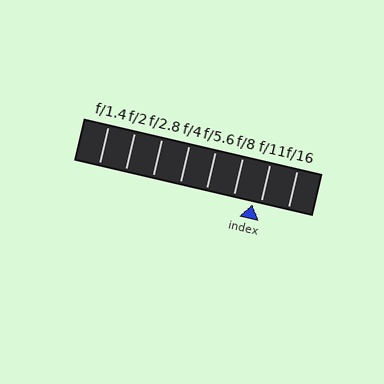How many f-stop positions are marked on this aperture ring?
There are 8 f-stop positions marked.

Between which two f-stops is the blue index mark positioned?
The index mark is between f/8 and f/11.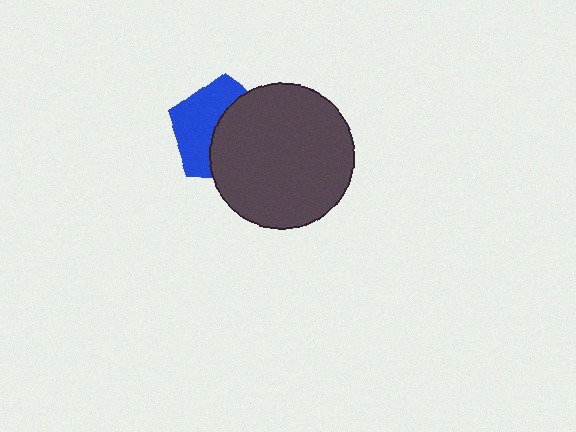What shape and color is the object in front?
The object in front is a dark gray circle.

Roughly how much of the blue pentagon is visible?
About half of it is visible (roughly 47%).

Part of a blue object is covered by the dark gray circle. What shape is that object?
It is a pentagon.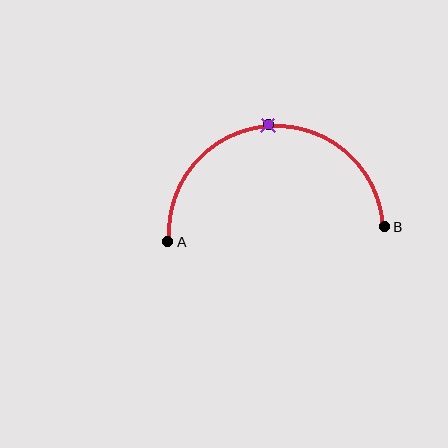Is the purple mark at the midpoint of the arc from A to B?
Yes. The purple mark lies on the arc at equal arc-length from both A and B — it is the arc midpoint.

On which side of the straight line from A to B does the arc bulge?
The arc bulges above the straight line connecting A and B.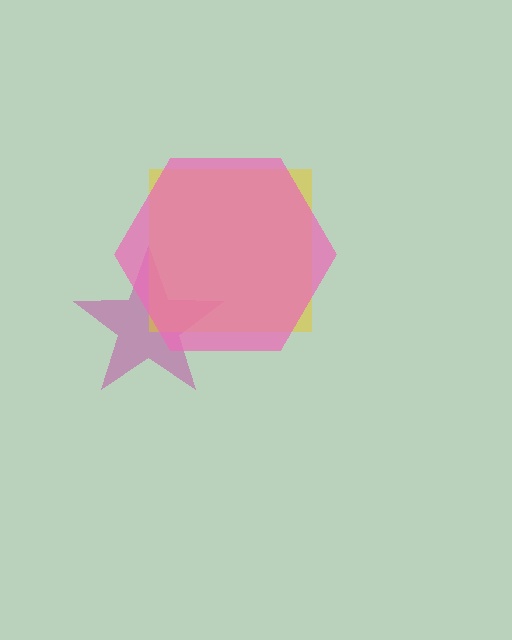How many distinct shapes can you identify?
There are 3 distinct shapes: a magenta star, a yellow square, a pink hexagon.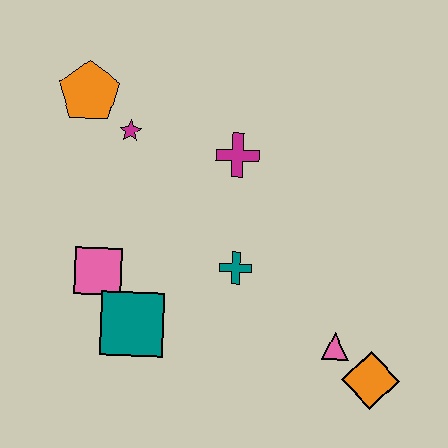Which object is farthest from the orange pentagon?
The orange diamond is farthest from the orange pentagon.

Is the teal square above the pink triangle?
Yes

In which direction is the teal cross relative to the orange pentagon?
The teal cross is below the orange pentagon.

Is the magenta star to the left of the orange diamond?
Yes